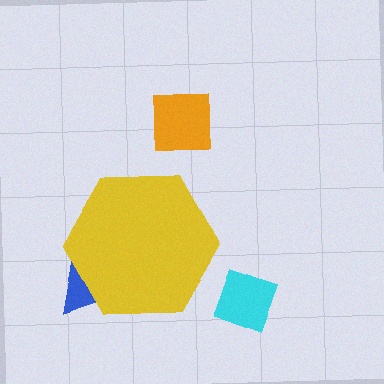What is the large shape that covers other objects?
A yellow hexagon.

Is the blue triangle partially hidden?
Yes, the blue triangle is partially hidden behind the yellow hexagon.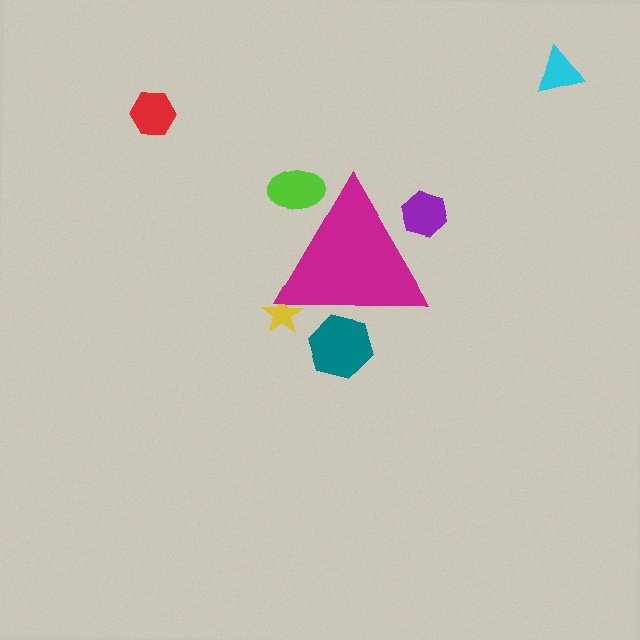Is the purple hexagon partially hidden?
Yes, the purple hexagon is partially hidden behind the magenta triangle.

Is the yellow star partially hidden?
Yes, the yellow star is partially hidden behind the magenta triangle.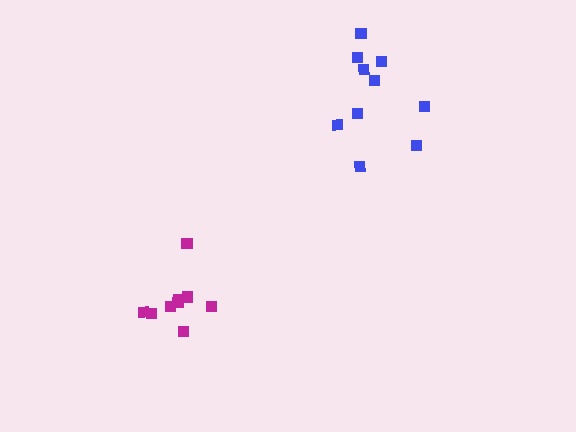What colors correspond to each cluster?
The clusters are colored: magenta, blue.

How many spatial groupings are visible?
There are 2 spatial groupings.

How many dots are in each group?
Group 1: 9 dots, Group 2: 10 dots (19 total).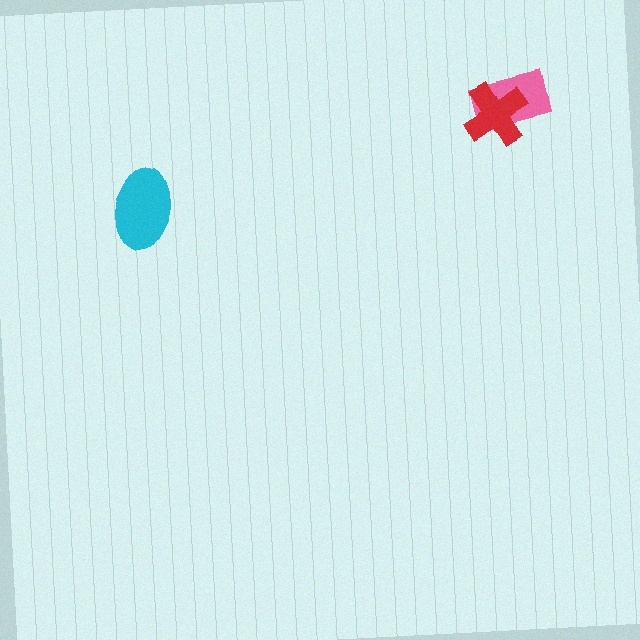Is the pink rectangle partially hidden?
Yes, it is partially covered by another shape.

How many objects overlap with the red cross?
1 object overlaps with the red cross.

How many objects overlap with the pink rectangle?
1 object overlaps with the pink rectangle.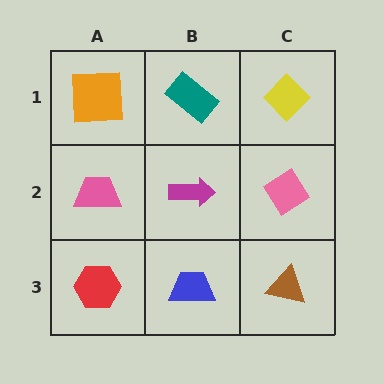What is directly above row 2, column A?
An orange square.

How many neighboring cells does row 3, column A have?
2.